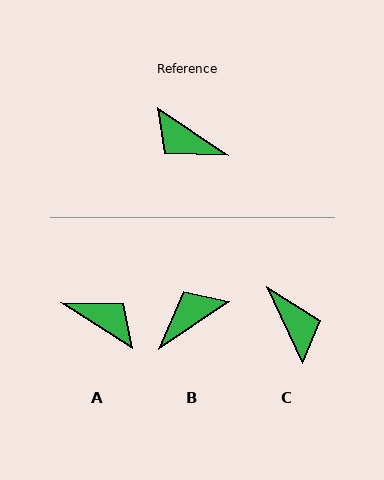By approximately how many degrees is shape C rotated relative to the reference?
Approximately 150 degrees counter-clockwise.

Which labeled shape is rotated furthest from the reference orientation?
A, about 178 degrees away.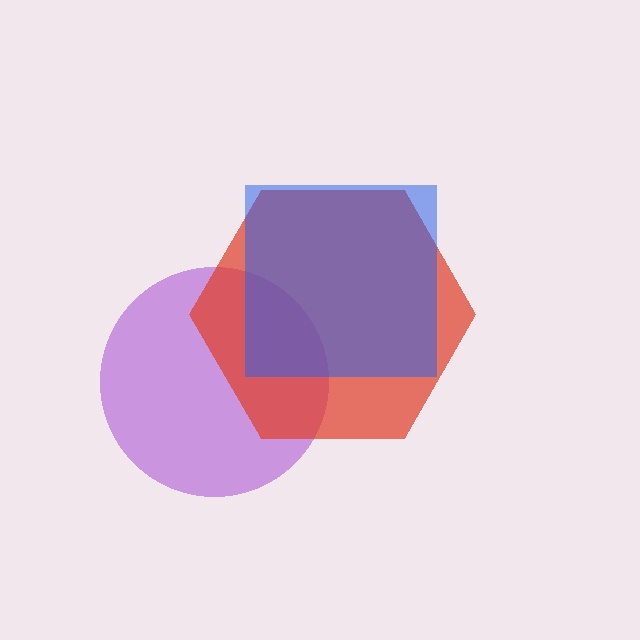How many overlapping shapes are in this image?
There are 3 overlapping shapes in the image.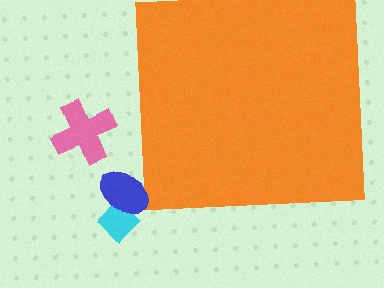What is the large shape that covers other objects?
An orange square.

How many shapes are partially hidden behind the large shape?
0 shapes are partially hidden.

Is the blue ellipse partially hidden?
No, the blue ellipse is fully visible.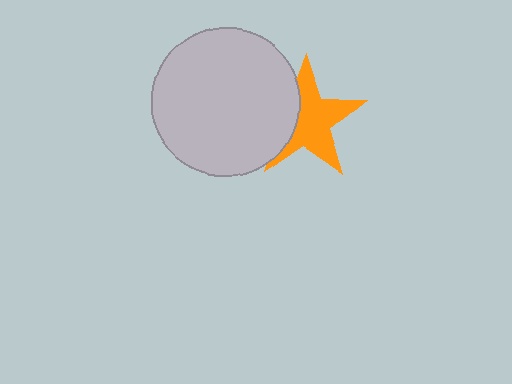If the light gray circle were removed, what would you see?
You would see the complete orange star.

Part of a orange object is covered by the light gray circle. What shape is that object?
It is a star.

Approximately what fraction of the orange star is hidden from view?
Roughly 33% of the orange star is hidden behind the light gray circle.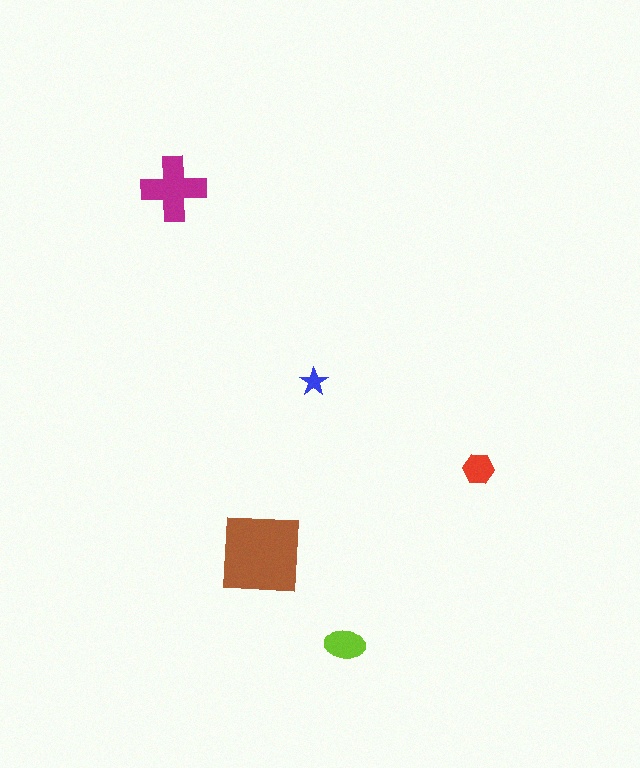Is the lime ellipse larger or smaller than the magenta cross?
Smaller.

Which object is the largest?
The brown square.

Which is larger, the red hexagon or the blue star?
The red hexagon.